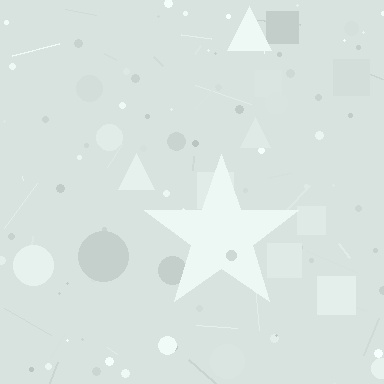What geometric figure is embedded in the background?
A star is embedded in the background.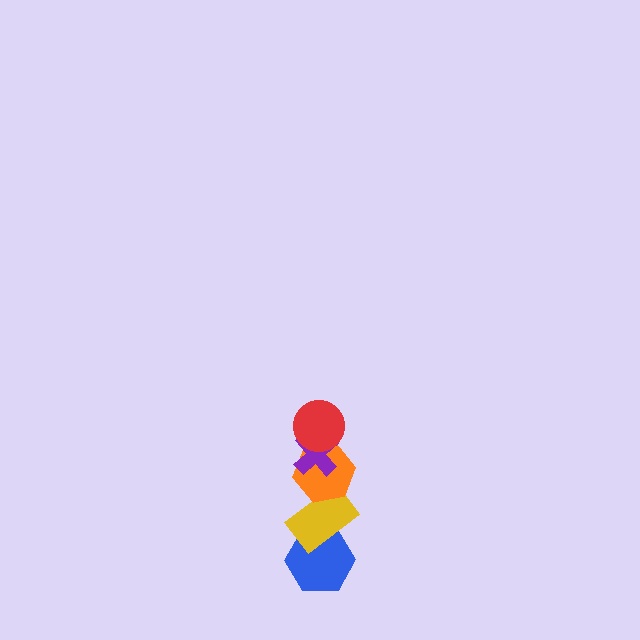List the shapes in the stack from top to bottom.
From top to bottom: the red circle, the purple cross, the orange hexagon, the yellow rectangle, the blue hexagon.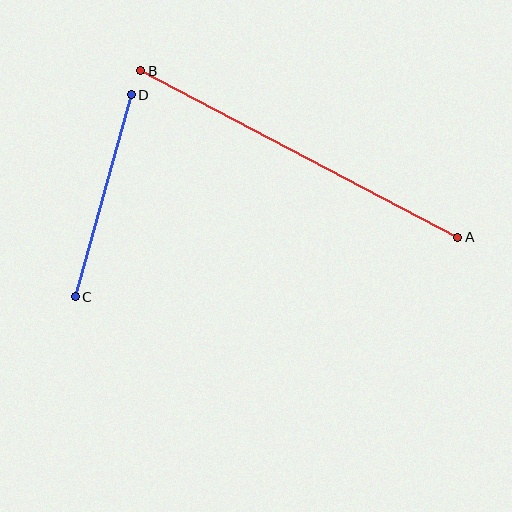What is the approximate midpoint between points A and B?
The midpoint is at approximately (299, 154) pixels.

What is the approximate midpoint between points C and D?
The midpoint is at approximately (103, 196) pixels.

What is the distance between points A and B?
The distance is approximately 358 pixels.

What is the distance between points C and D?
The distance is approximately 209 pixels.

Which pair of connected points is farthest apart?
Points A and B are farthest apart.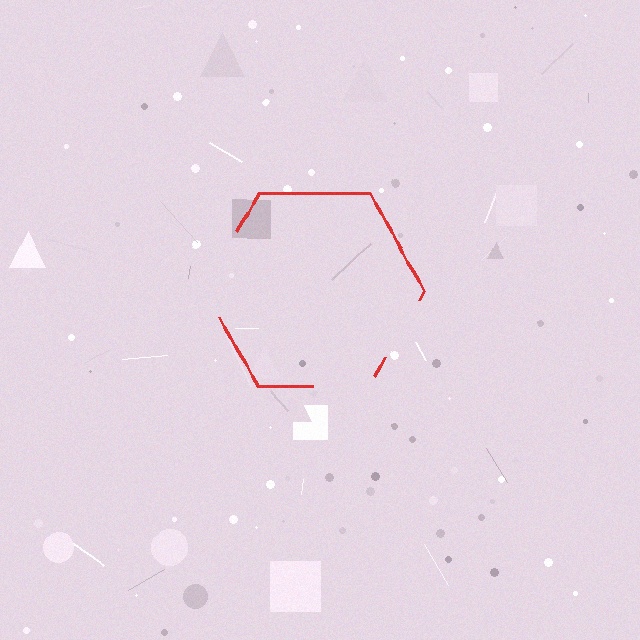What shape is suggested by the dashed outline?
The dashed outline suggests a hexagon.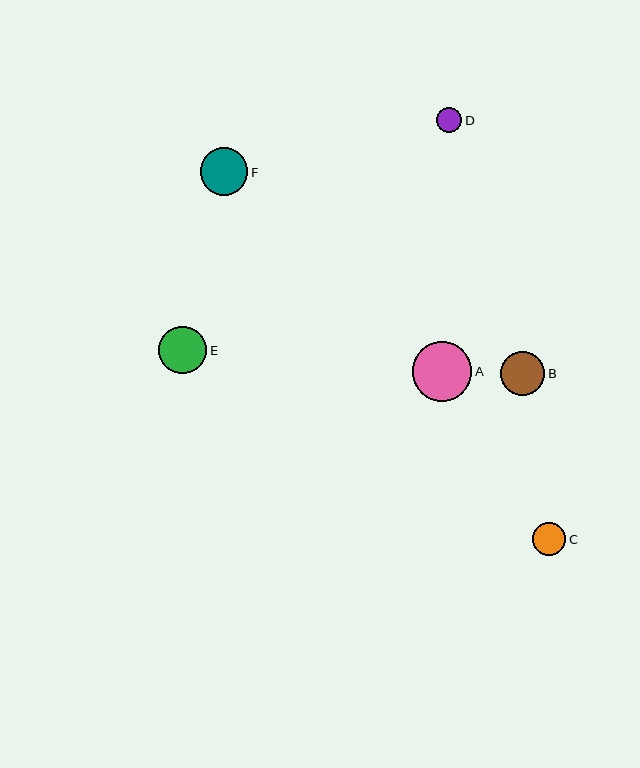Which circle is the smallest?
Circle D is the smallest with a size of approximately 25 pixels.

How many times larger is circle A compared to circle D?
Circle A is approximately 2.4 times the size of circle D.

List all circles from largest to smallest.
From largest to smallest: A, F, E, B, C, D.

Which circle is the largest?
Circle A is the largest with a size of approximately 60 pixels.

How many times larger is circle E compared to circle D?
Circle E is approximately 1.9 times the size of circle D.